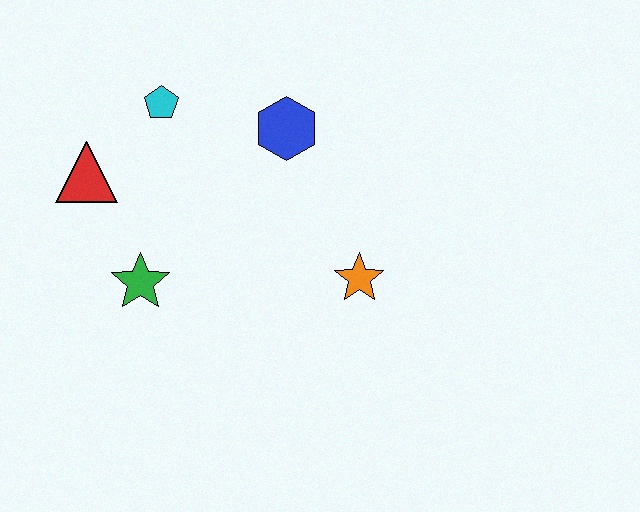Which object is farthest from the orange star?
The red triangle is farthest from the orange star.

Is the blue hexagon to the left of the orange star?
Yes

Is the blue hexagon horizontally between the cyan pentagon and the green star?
No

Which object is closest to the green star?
The red triangle is closest to the green star.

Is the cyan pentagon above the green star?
Yes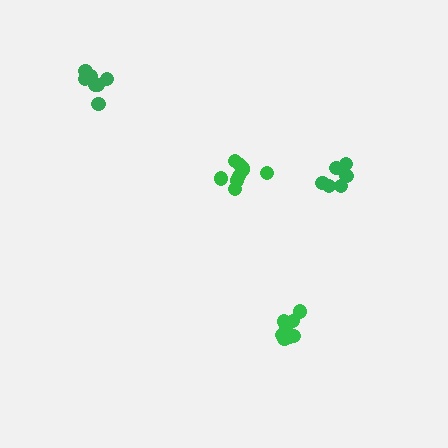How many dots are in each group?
Group 1: 9 dots, Group 2: 7 dots, Group 3: 6 dots, Group 4: 10 dots (32 total).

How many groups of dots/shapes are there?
There are 4 groups.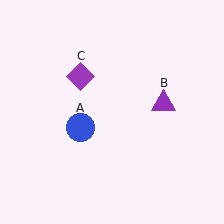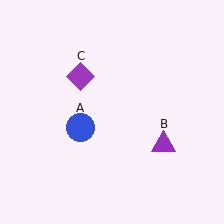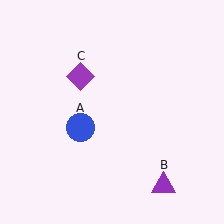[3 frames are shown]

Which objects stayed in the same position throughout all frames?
Blue circle (object A) and purple diamond (object C) remained stationary.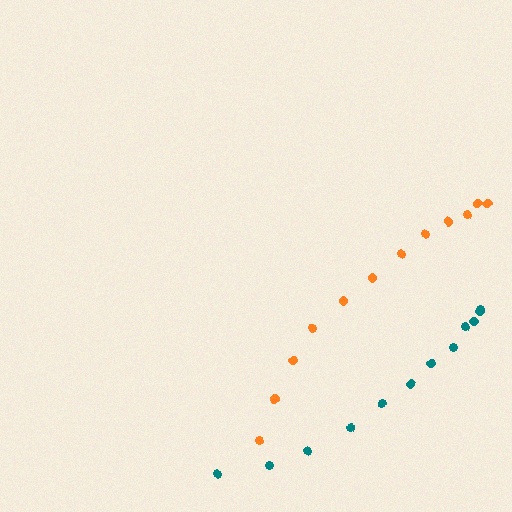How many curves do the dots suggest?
There are 2 distinct paths.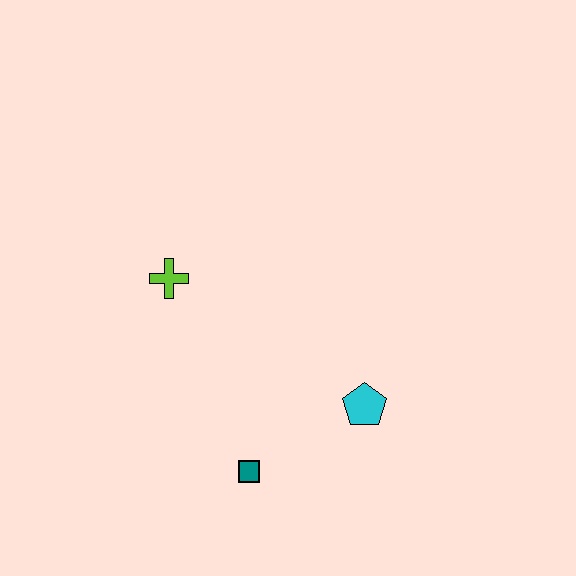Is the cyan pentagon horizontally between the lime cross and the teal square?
No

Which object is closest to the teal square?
The cyan pentagon is closest to the teal square.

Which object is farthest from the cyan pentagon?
The lime cross is farthest from the cyan pentagon.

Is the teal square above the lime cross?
No